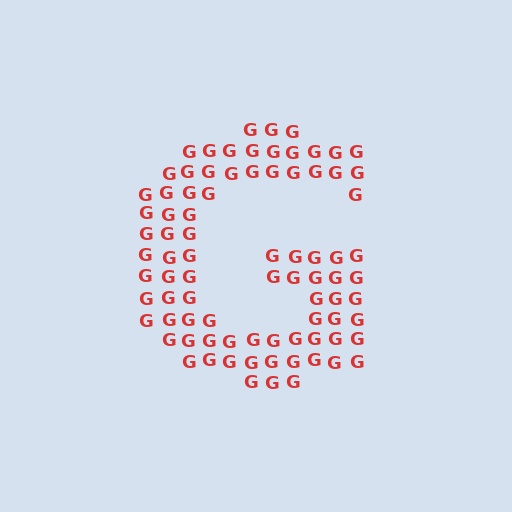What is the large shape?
The large shape is the letter G.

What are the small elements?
The small elements are letter G's.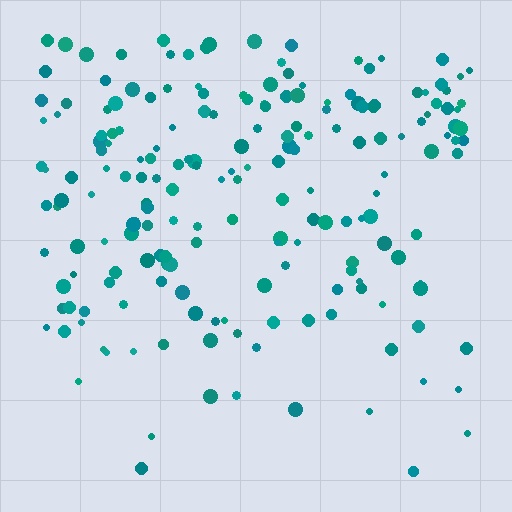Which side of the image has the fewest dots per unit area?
The bottom.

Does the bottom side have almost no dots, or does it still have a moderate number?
Still a moderate number, just noticeably fewer than the top.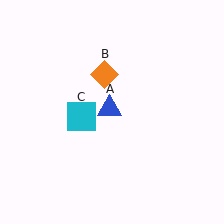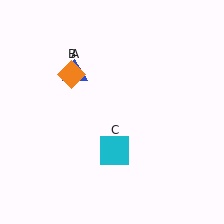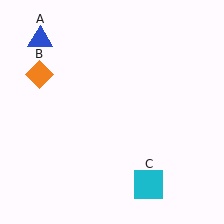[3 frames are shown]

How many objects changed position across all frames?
3 objects changed position: blue triangle (object A), orange diamond (object B), cyan square (object C).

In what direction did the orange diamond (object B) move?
The orange diamond (object B) moved left.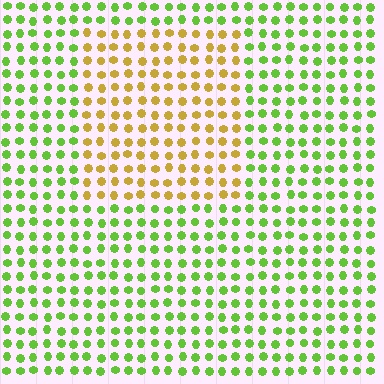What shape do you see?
I see a rectangle.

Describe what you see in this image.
The image is filled with small lime elements in a uniform arrangement. A rectangle-shaped region is visible where the elements are tinted to a slightly different hue, forming a subtle color boundary.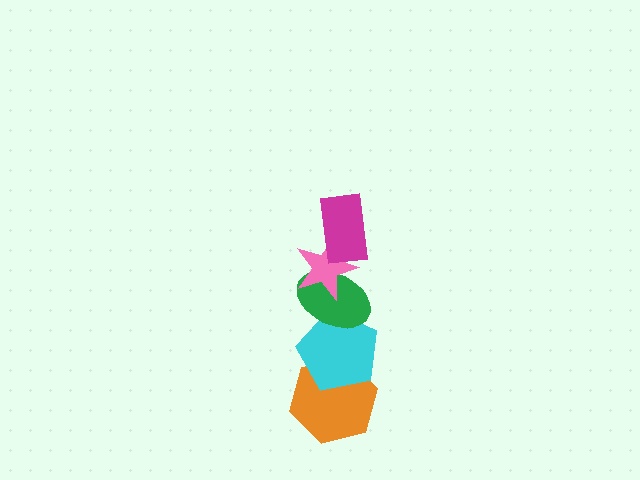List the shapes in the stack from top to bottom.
From top to bottom: the magenta rectangle, the pink star, the green ellipse, the cyan pentagon, the orange hexagon.